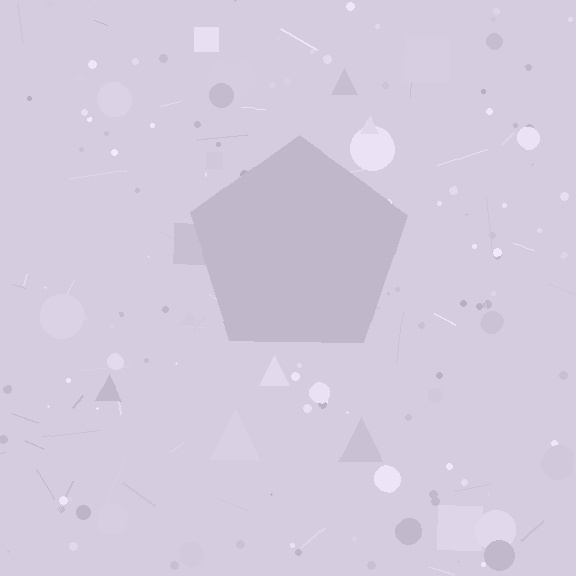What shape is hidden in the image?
A pentagon is hidden in the image.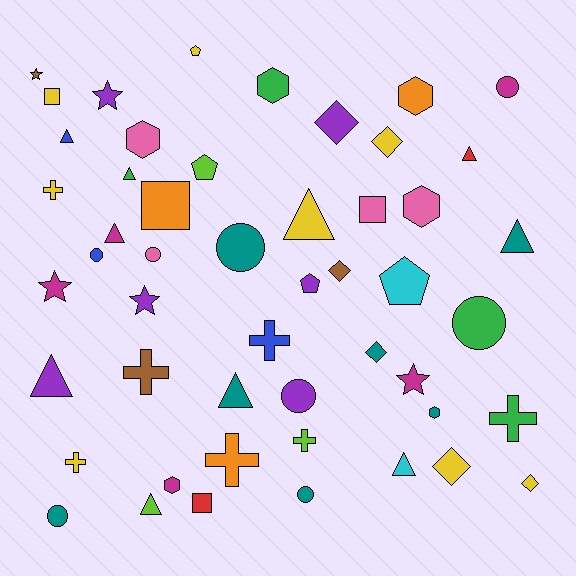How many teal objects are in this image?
There are 7 teal objects.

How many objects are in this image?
There are 50 objects.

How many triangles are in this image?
There are 10 triangles.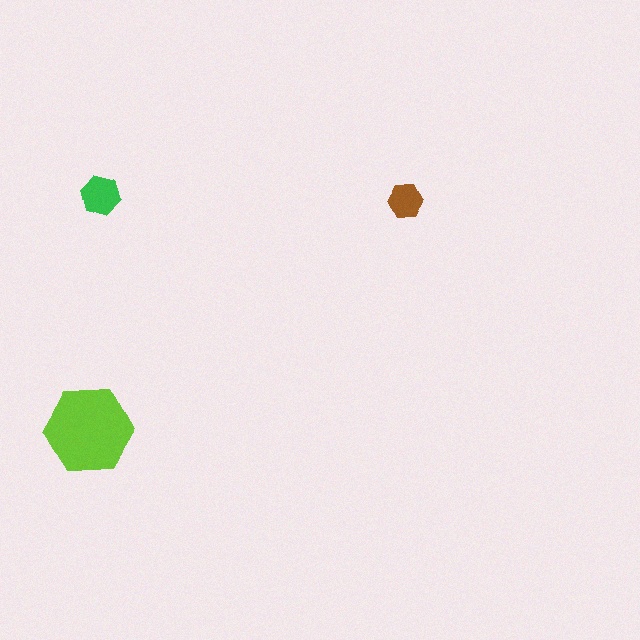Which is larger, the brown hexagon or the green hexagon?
The green one.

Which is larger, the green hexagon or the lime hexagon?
The lime one.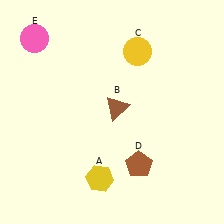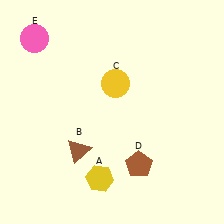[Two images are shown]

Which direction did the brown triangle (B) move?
The brown triangle (B) moved down.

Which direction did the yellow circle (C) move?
The yellow circle (C) moved down.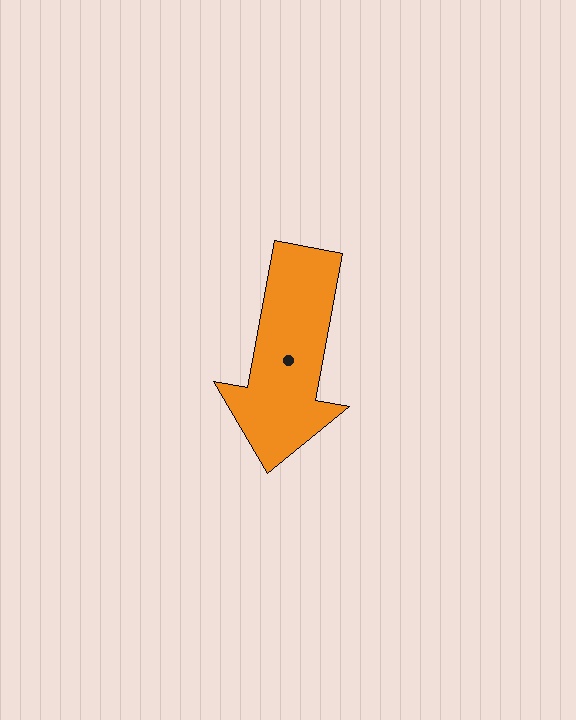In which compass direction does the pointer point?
South.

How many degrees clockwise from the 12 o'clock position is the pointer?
Approximately 190 degrees.